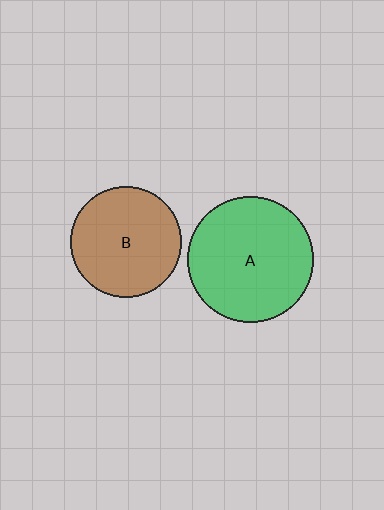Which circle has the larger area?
Circle A (green).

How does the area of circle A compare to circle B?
Approximately 1.3 times.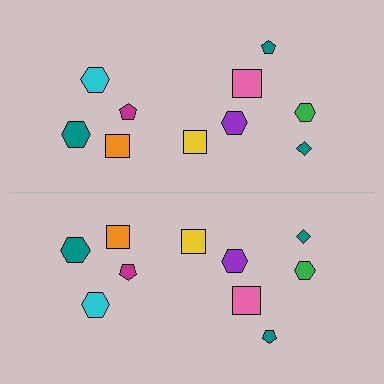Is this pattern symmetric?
Yes, this pattern has bilateral (reflection) symmetry.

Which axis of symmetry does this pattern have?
The pattern has a horizontal axis of symmetry running through the center of the image.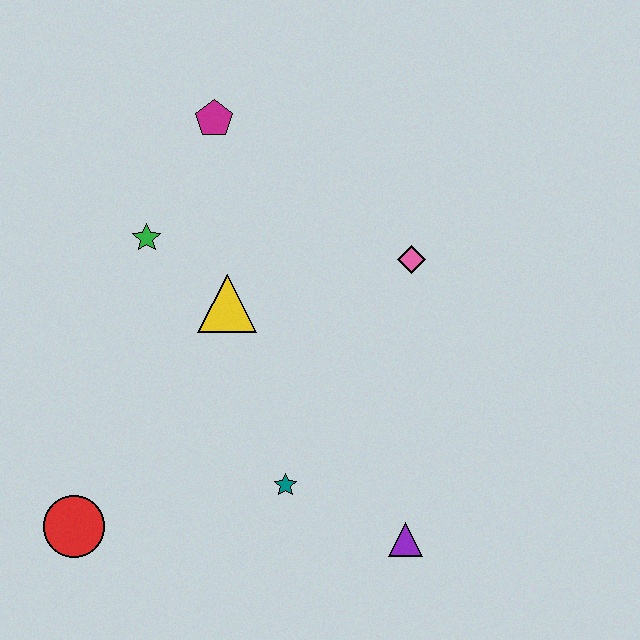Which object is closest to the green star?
The yellow triangle is closest to the green star.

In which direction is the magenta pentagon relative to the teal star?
The magenta pentagon is above the teal star.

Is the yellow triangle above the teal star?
Yes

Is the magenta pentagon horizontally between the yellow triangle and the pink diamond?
No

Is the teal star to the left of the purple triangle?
Yes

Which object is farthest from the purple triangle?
The magenta pentagon is farthest from the purple triangle.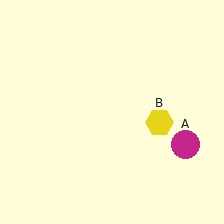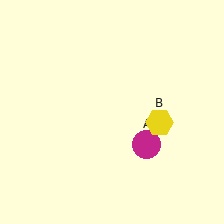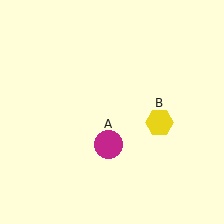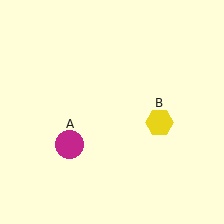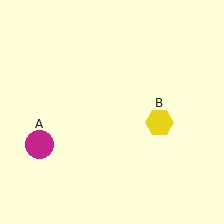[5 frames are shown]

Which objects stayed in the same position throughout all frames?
Yellow hexagon (object B) remained stationary.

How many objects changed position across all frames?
1 object changed position: magenta circle (object A).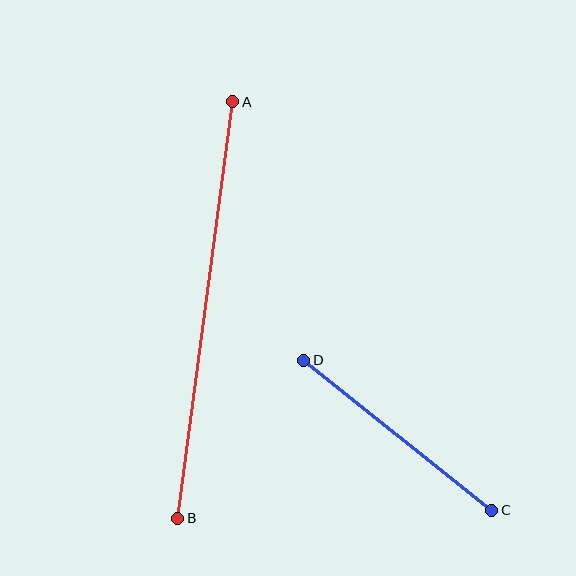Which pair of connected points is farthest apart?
Points A and B are farthest apart.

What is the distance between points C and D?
The distance is approximately 241 pixels.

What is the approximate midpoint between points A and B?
The midpoint is at approximately (205, 310) pixels.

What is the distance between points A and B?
The distance is approximately 420 pixels.